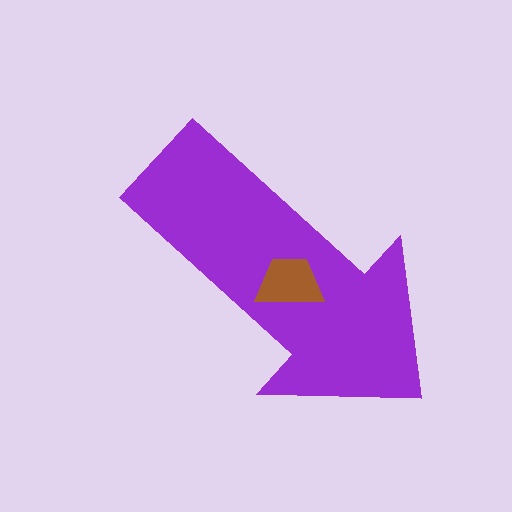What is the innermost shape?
The brown trapezoid.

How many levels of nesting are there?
2.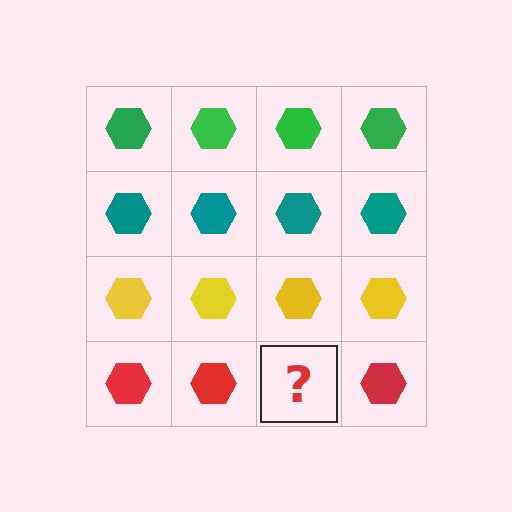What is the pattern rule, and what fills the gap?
The rule is that each row has a consistent color. The gap should be filled with a red hexagon.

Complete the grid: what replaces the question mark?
The question mark should be replaced with a red hexagon.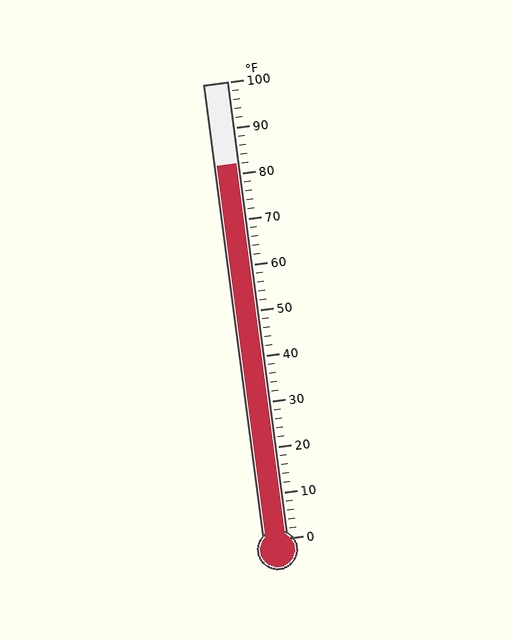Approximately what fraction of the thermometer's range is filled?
The thermometer is filled to approximately 80% of its range.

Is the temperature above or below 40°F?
The temperature is above 40°F.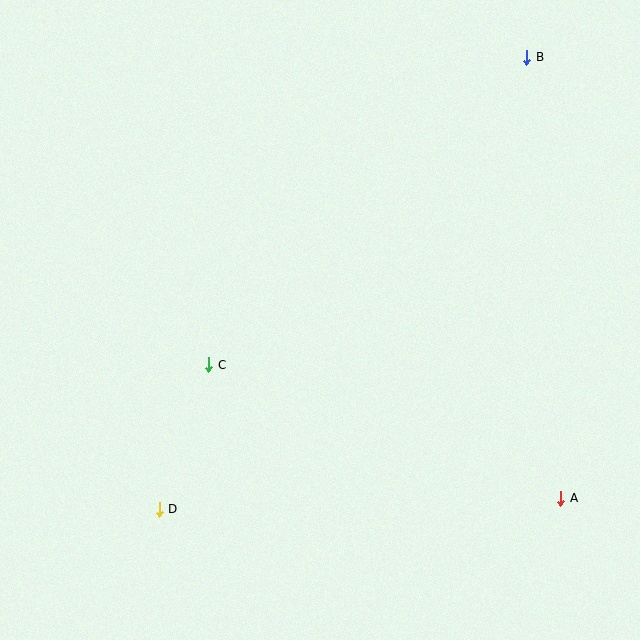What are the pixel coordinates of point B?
Point B is at (527, 57).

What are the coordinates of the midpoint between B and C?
The midpoint between B and C is at (368, 211).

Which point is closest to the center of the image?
Point C at (209, 365) is closest to the center.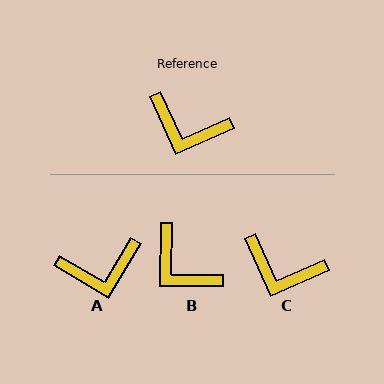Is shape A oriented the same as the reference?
No, it is off by about 35 degrees.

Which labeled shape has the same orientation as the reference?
C.